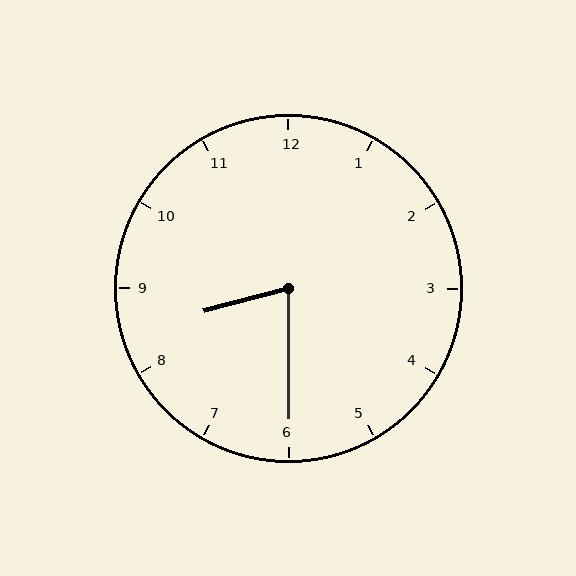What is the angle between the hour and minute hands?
Approximately 75 degrees.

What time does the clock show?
8:30.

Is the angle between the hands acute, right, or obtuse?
It is acute.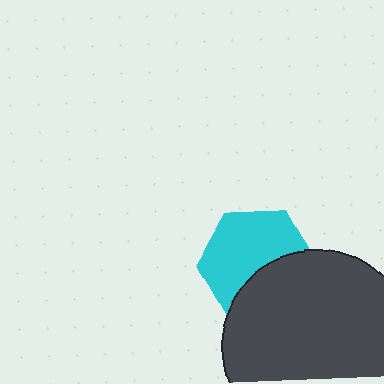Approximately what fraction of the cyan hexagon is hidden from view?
Roughly 39% of the cyan hexagon is hidden behind the dark gray circle.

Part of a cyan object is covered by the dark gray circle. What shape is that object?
It is a hexagon.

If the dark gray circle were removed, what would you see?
You would see the complete cyan hexagon.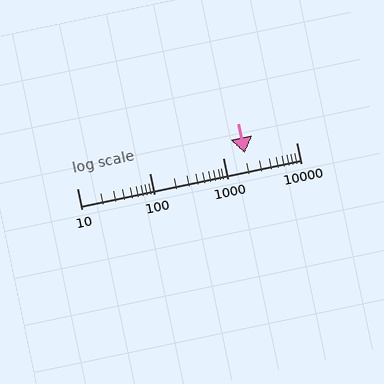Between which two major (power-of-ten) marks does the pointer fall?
The pointer is between 1000 and 10000.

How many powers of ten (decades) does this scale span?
The scale spans 3 decades, from 10 to 10000.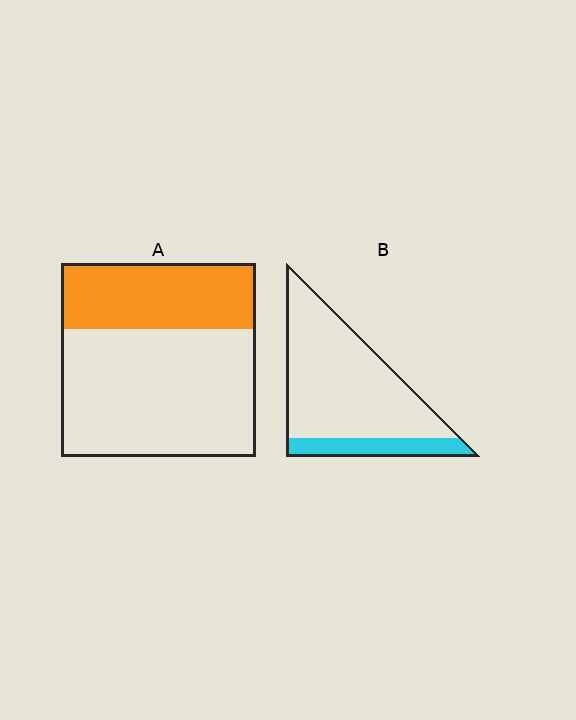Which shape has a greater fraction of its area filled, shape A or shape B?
Shape A.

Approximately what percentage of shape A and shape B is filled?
A is approximately 35% and B is approximately 20%.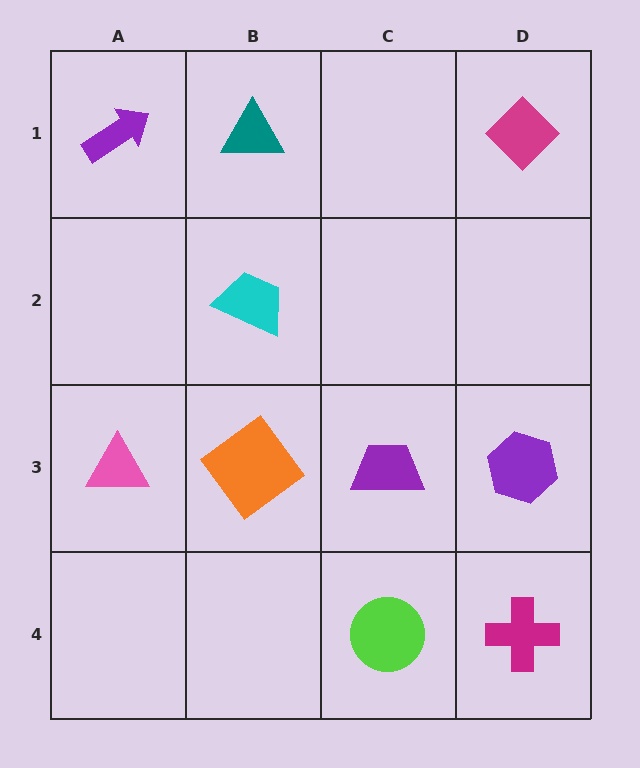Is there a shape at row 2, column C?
No, that cell is empty.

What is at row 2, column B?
A cyan trapezoid.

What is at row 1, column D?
A magenta diamond.